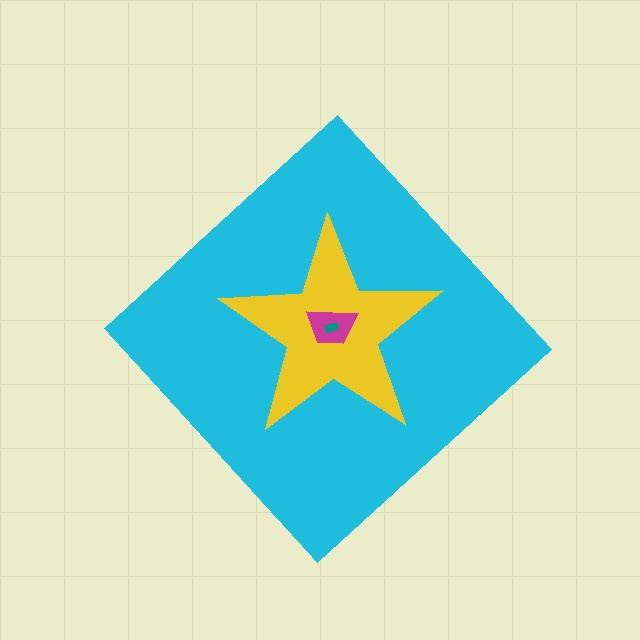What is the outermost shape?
The cyan diamond.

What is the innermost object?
The teal rectangle.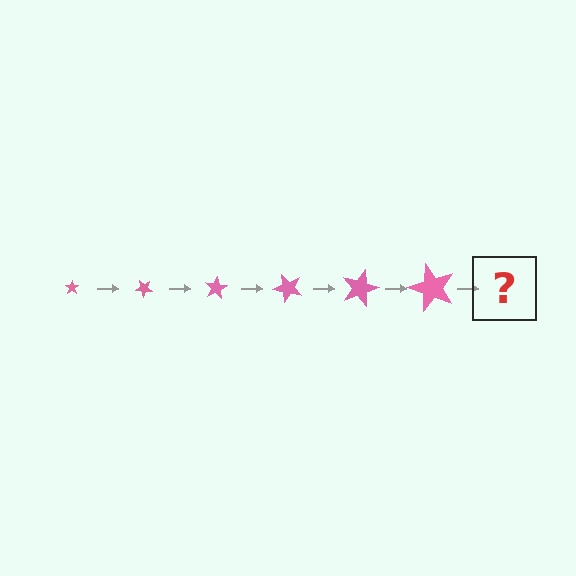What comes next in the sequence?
The next element should be a star, larger than the previous one and rotated 240 degrees from the start.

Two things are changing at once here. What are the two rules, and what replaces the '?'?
The two rules are that the star grows larger each step and it rotates 40 degrees each step. The '?' should be a star, larger than the previous one and rotated 240 degrees from the start.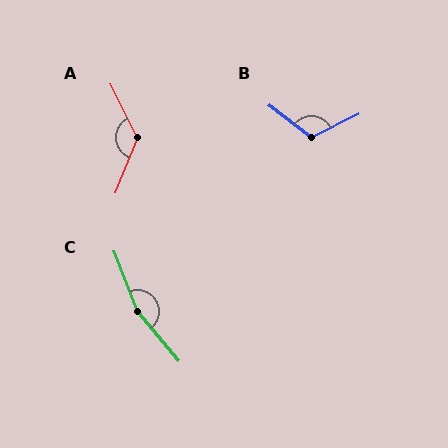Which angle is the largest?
C, at approximately 161 degrees.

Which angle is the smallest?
B, at approximately 116 degrees.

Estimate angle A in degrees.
Approximately 131 degrees.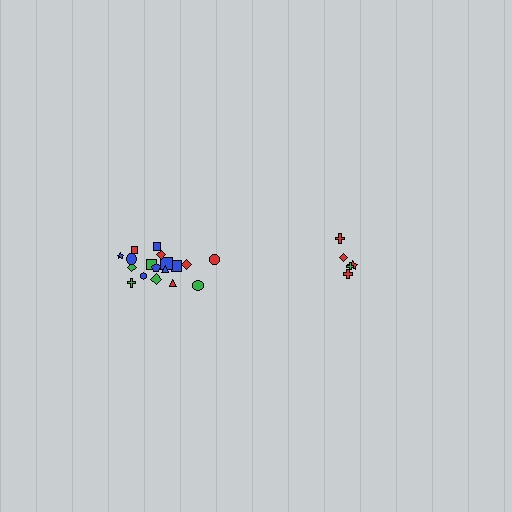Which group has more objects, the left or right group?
The left group.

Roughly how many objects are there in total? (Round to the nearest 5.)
Roughly 25 objects in total.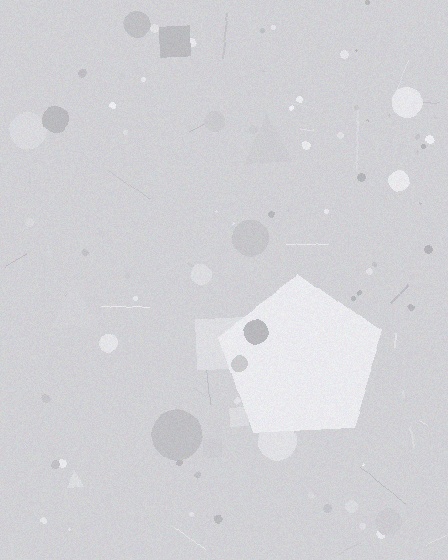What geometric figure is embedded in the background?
A pentagon is embedded in the background.